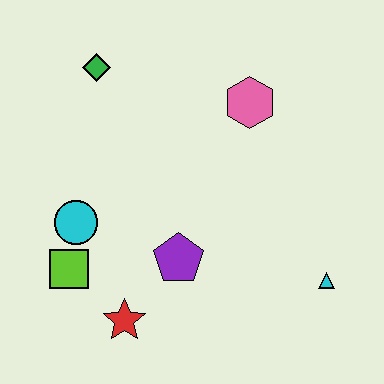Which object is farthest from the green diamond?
The cyan triangle is farthest from the green diamond.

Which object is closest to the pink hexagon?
The green diamond is closest to the pink hexagon.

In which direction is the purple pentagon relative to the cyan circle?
The purple pentagon is to the right of the cyan circle.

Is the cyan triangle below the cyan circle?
Yes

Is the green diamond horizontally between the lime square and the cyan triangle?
Yes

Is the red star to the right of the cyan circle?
Yes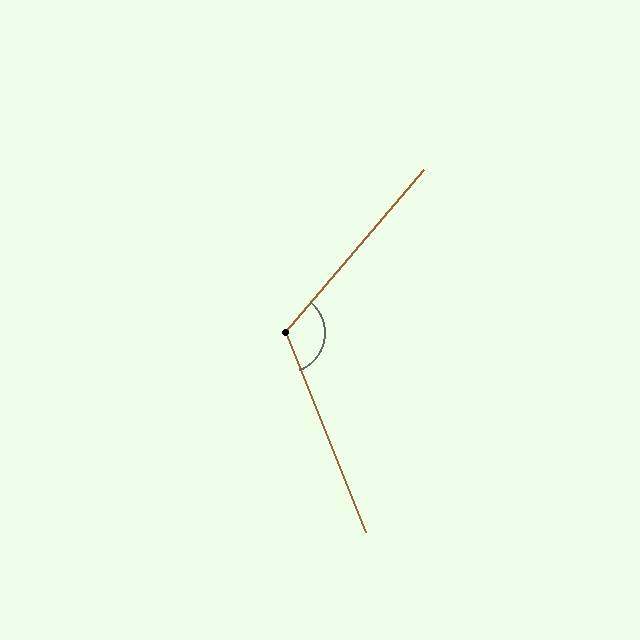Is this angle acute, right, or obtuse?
It is obtuse.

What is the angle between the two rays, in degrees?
Approximately 118 degrees.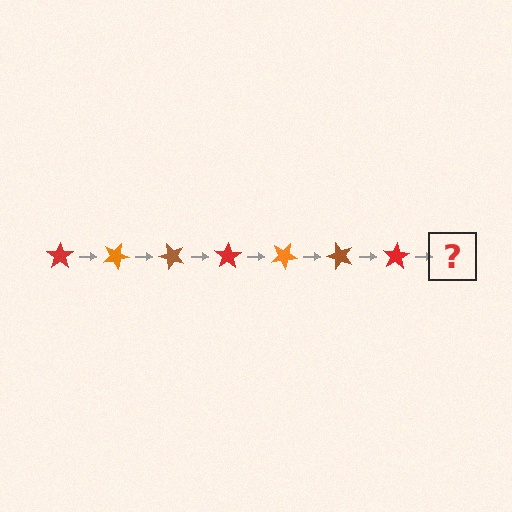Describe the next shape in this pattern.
It should be an orange star, rotated 175 degrees from the start.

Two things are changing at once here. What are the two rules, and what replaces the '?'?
The two rules are that it rotates 25 degrees each step and the color cycles through red, orange, and brown. The '?' should be an orange star, rotated 175 degrees from the start.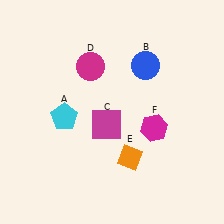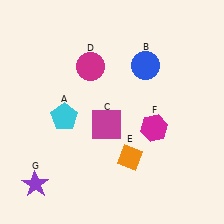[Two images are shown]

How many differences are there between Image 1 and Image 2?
There is 1 difference between the two images.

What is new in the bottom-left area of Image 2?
A purple star (G) was added in the bottom-left area of Image 2.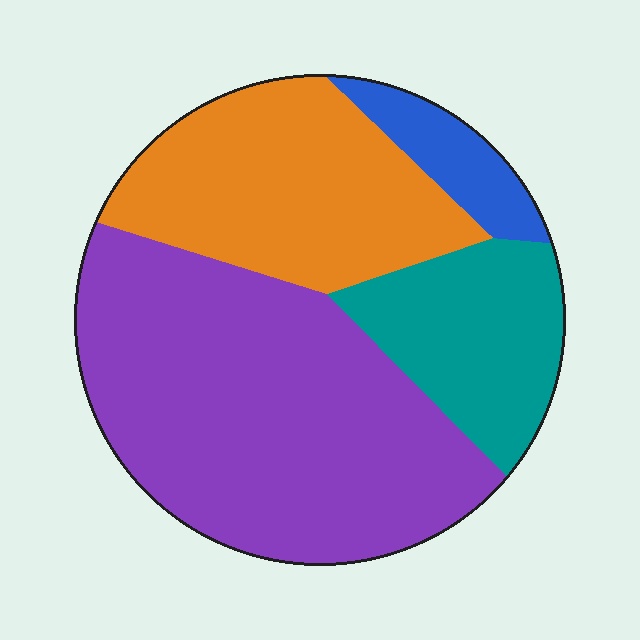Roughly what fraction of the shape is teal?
Teal takes up about one sixth (1/6) of the shape.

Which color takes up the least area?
Blue, at roughly 5%.